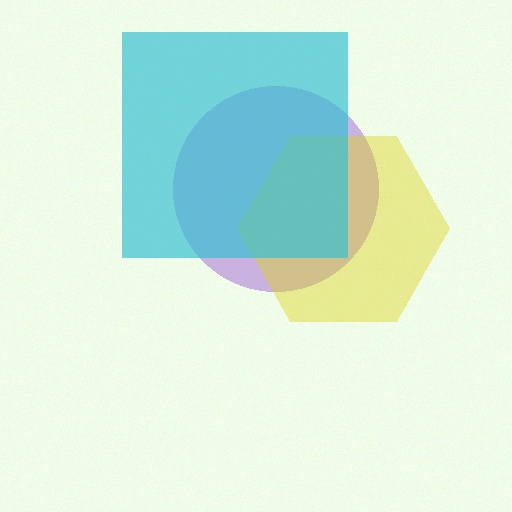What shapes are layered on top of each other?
The layered shapes are: a purple circle, a yellow hexagon, a cyan square.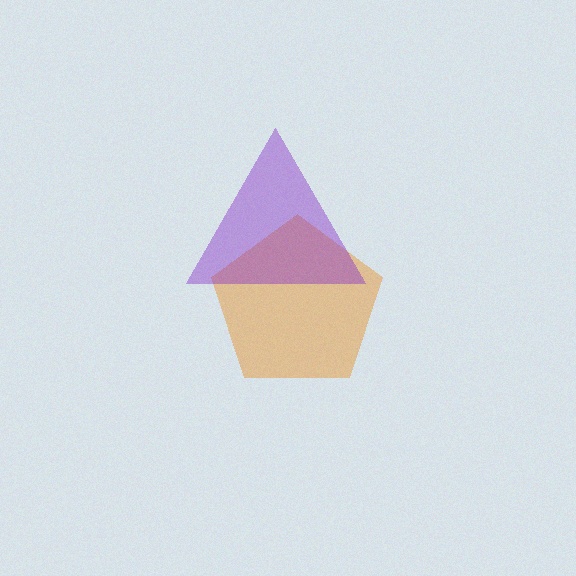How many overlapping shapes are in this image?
There are 2 overlapping shapes in the image.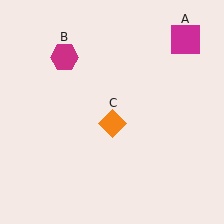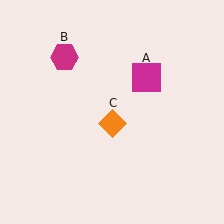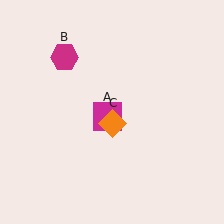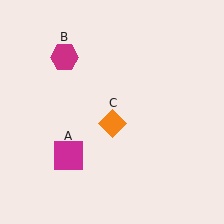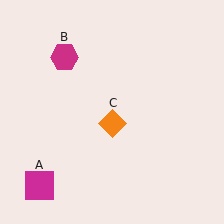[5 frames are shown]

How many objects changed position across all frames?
1 object changed position: magenta square (object A).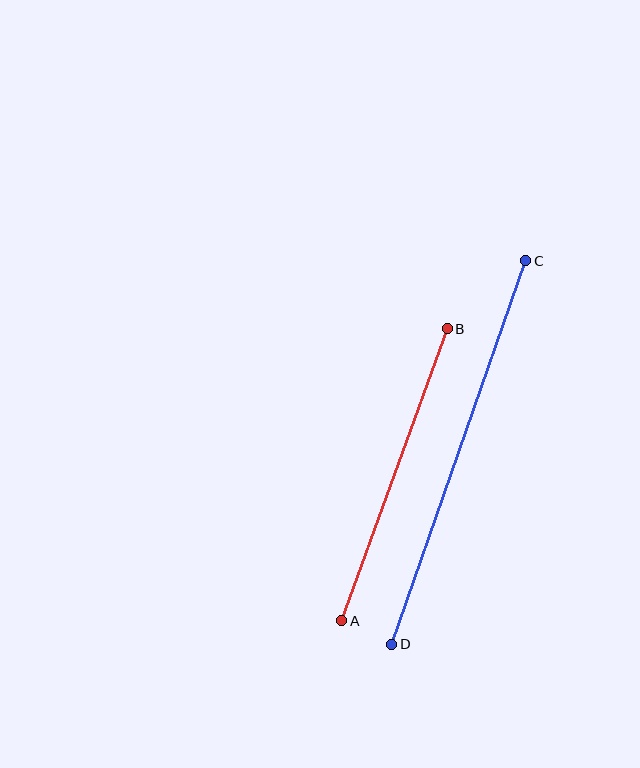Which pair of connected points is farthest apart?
Points C and D are farthest apart.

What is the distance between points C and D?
The distance is approximately 406 pixels.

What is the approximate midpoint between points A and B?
The midpoint is at approximately (394, 475) pixels.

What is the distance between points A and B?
The distance is approximately 311 pixels.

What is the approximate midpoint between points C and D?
The midpoint is at approximately (459, 452) pixels.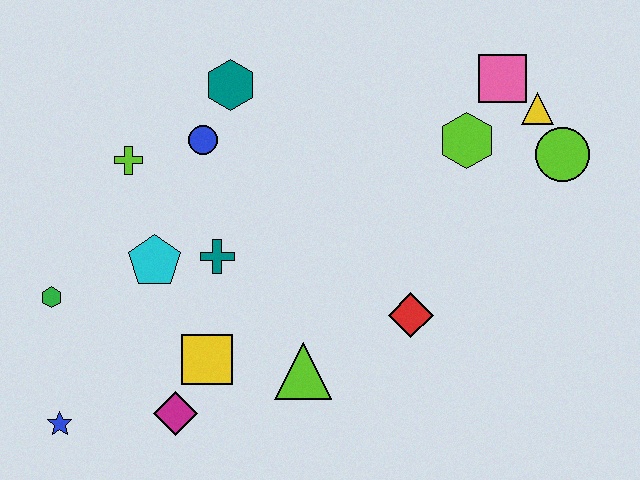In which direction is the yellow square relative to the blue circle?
The yellow square is below the blue circle.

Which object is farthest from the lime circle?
The blue star is farthest from the lime circle.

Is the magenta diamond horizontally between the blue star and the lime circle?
Yes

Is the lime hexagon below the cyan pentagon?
No